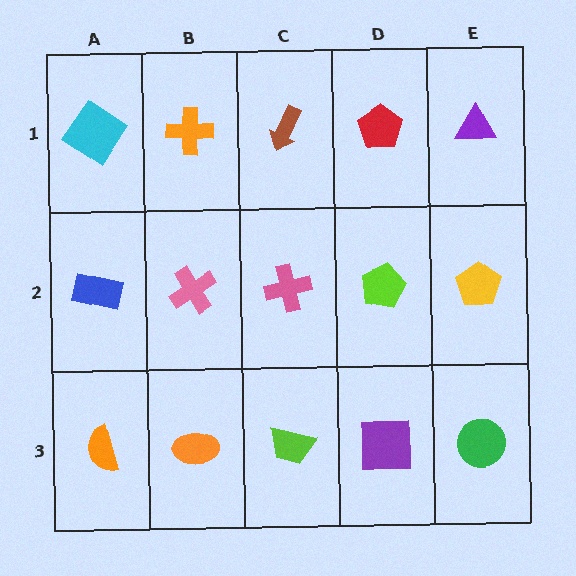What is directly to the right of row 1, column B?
A brown arrow.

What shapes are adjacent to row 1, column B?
A pink cross (row 2, column B), a cyan diamond (row 1, column A), a brown arrow (row 1, column C).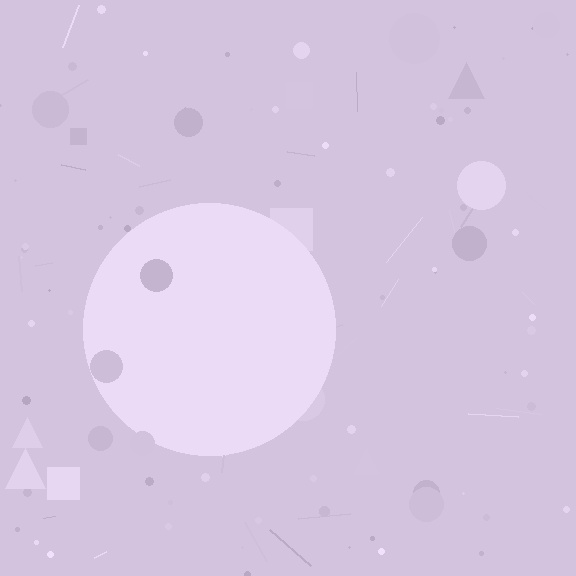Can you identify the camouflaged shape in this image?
The camouflaged shape is a circle.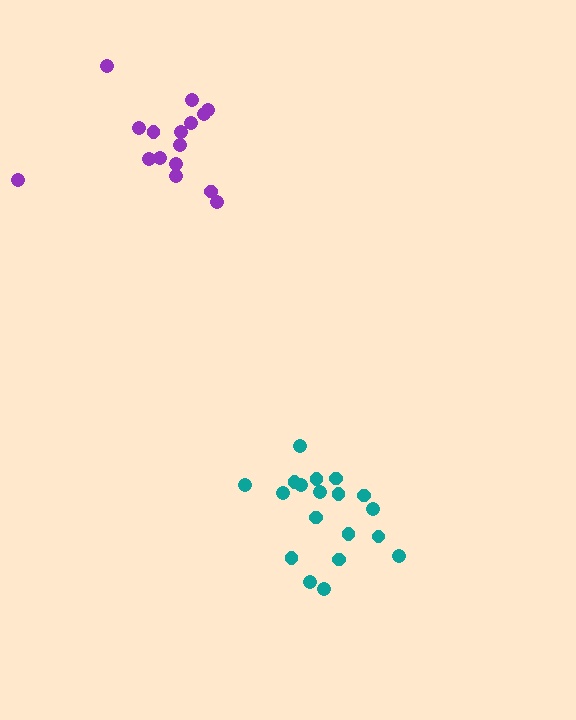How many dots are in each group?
Group 1: 19 dots, Group 2: 16 dots (35 total).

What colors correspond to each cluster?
The clusters are colored: teal, purple.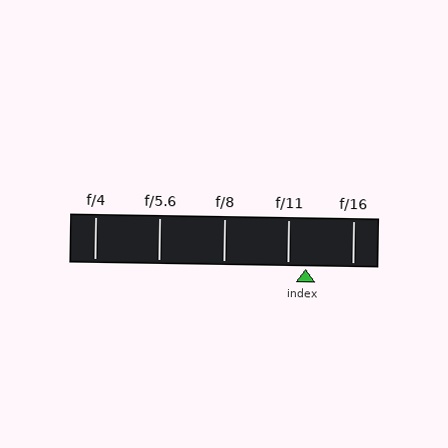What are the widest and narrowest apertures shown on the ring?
The widest aperture shown is f/4 and the narrowest is f/16.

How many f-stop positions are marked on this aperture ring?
There are 5 f-stop positions marked.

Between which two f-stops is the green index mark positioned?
The index mark is between f/11 and f/16.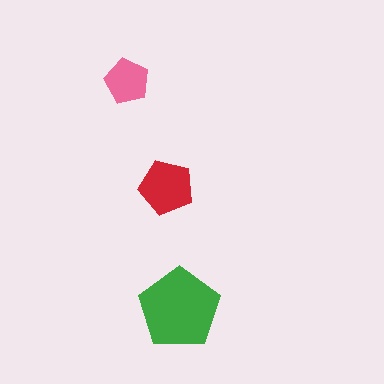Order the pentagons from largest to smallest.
the green one, the red one, the pink one.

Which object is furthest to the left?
The pink pentagon is leftmost.